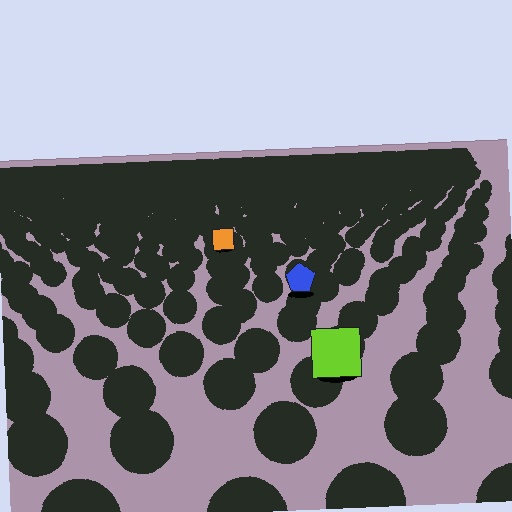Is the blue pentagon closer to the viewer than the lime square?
No. The lime square is closer — you can tell from the texture gradient: the ground texture is coarser near it.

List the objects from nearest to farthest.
From nearest to farthest: the lime square, the blue pentagon, the orange square.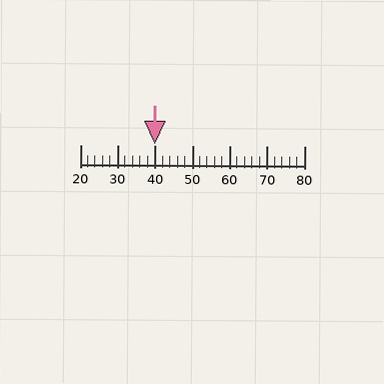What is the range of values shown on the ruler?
The ruler shows values from 20 to 80.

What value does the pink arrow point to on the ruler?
The pink arrow points to approximately 40.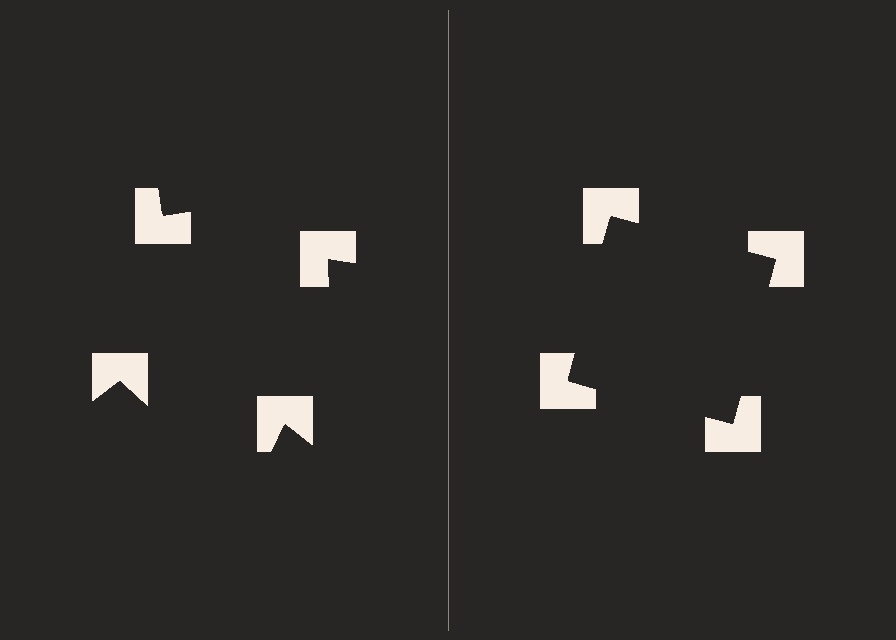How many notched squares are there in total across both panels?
8 — 4 on each side.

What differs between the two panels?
The notched squares are positioned identically on both sides; only the wedge orientations differ. On the right they align to a square; on the left they are misaligned.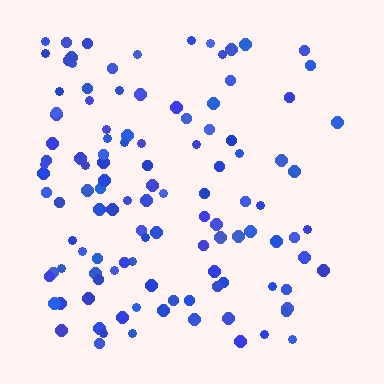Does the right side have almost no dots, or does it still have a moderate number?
Still a moderate number, just noticeably fewer than the left.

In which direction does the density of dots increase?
From right to left, with the left side densest.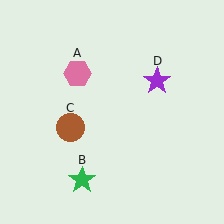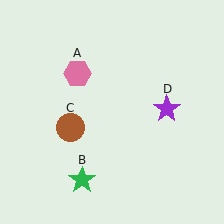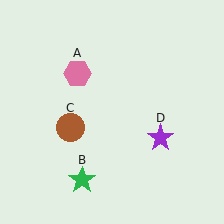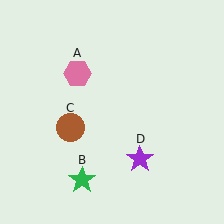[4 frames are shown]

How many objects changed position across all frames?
1 object changed position: purple star (object D).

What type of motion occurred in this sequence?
The purple star (object D) rotated clockwise around the center of the scene.